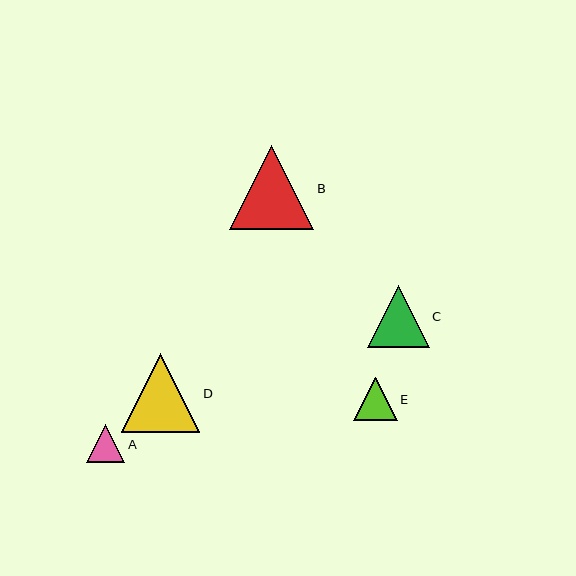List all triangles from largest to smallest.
From largest to smallest: B, D, C, E, A.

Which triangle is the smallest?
Triangle A is the smallest with a size of approximately 38 pixels.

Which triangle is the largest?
Triangle B is the largest with a size of approximately 84 pixels.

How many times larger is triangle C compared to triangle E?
Triangle C is approximately 1.4 times the size of triangle E.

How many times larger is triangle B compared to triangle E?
Triangle B is approximately 1.9 times the size of triangle E.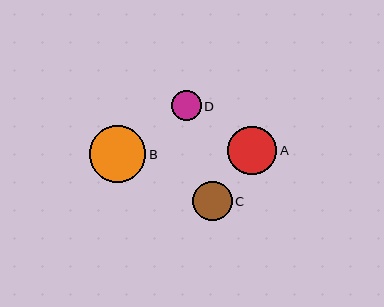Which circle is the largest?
Circle B is the largest with a size of approximately 57 pixels.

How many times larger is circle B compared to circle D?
Circle B is approximately 1.9 times the size of circle D.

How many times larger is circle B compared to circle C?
Circle B is approximately 1.4 times the size of circle C.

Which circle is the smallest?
Circle D is the smallest with a size of approximately 30 pixels.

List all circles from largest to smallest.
From largest to smallest: B, A, C, D.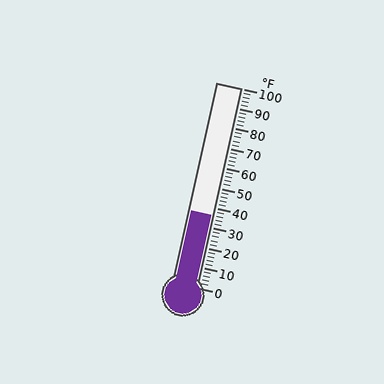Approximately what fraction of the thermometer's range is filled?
The thermometer is filled to approximately 35% of its range.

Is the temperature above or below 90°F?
The temperature is below 90°F.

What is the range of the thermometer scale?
The thermometer scale ranges from 0°F to 100°F.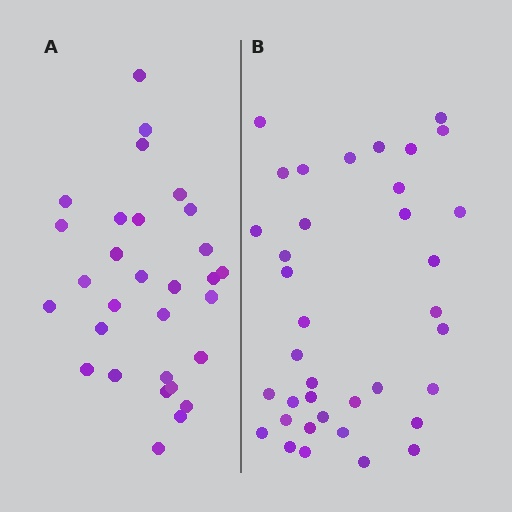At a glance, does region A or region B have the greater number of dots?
Region B (the right region) has more dots.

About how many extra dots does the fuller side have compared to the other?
Region B has roughly 8 or so more dots than region A.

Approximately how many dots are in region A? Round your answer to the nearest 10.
About 30 dots.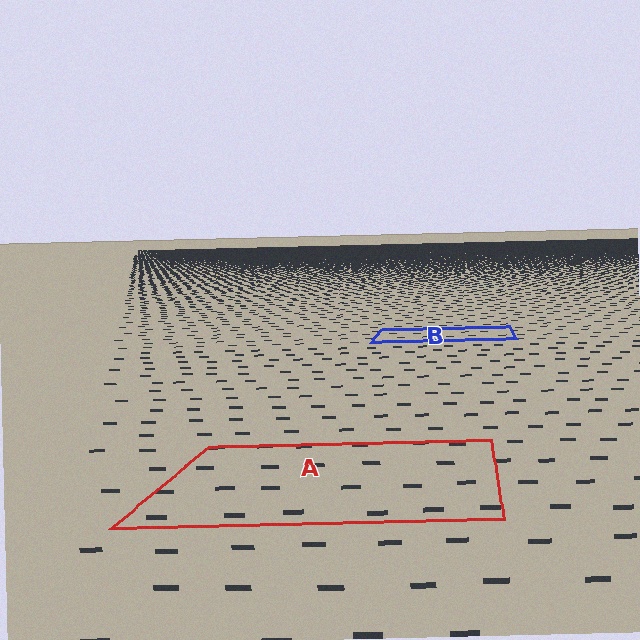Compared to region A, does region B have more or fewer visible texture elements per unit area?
Region B has more texture elements per unit area — they are packed more densely because it is farther away.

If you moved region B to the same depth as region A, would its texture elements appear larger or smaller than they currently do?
They would appear larger. At a closer depth, the same texture elements are projected at a bigger on-screen size.